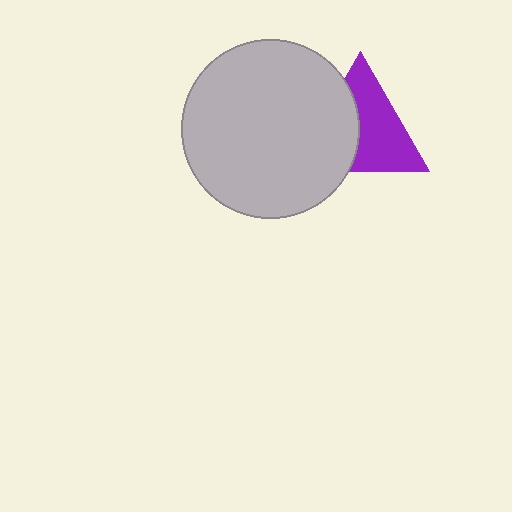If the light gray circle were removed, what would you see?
You would see the complete purple triangle.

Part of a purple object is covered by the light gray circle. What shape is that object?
It is a triangle.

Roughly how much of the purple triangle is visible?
About half of it is visible (roughly 58%).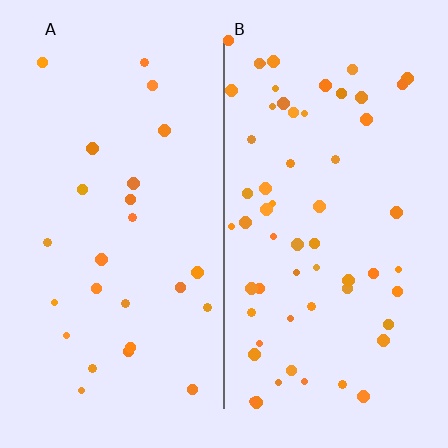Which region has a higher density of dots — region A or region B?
B (the right).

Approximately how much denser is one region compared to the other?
Approximately 2.3× — region B over region A.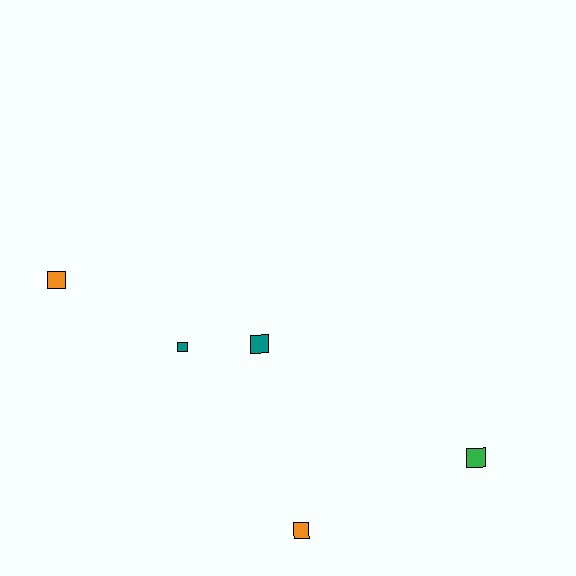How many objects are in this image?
There are 5 objects.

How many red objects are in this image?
There are no red objects.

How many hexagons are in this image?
There are no hexagons.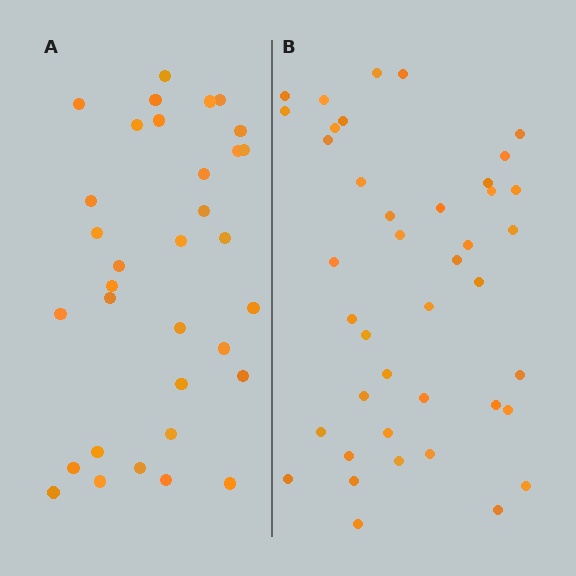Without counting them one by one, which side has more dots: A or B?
Region B (the right region) has more dots.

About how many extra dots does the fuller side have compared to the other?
Region B has roughly 8 or so more dots than region A.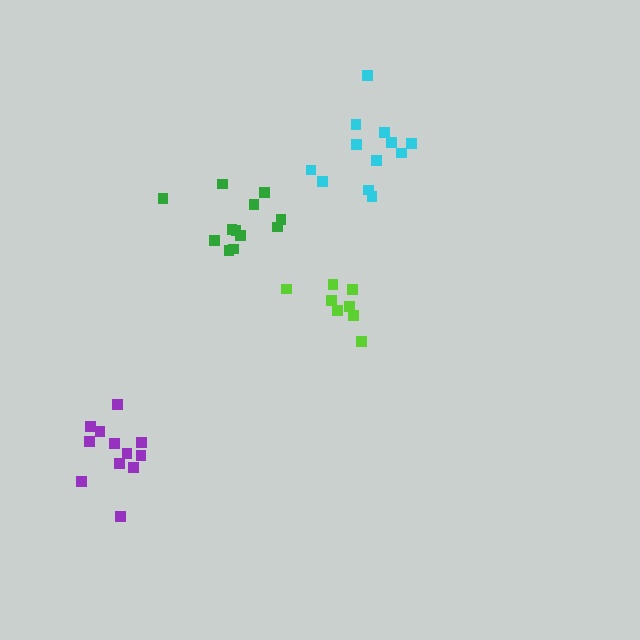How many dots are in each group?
Group 1: 8 dots, Group 2: 12 dots, Group 3: 12 dots, Group 4: 12 dots (44 total).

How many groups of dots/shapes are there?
There are 4 groups.